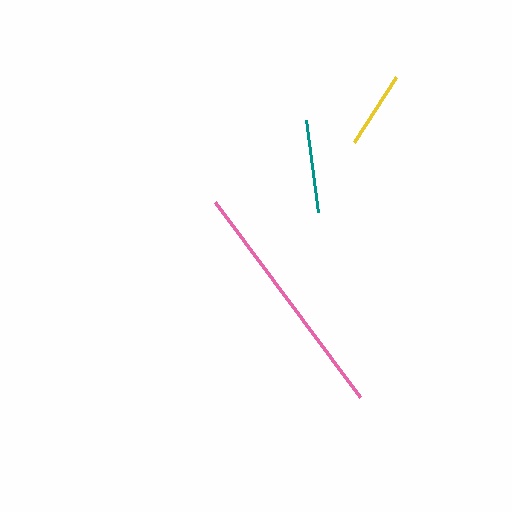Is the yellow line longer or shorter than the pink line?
The pink line is longer than the yellow line.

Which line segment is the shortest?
The yellow line is the shortest at approximately 77 pixels.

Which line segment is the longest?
The pink line is the longest at approximately 243 pixels.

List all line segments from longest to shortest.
From longest to shortest: pink, teal, yellow.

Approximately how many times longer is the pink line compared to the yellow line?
The pink line is approximately 3.1 times the length of the yellow line.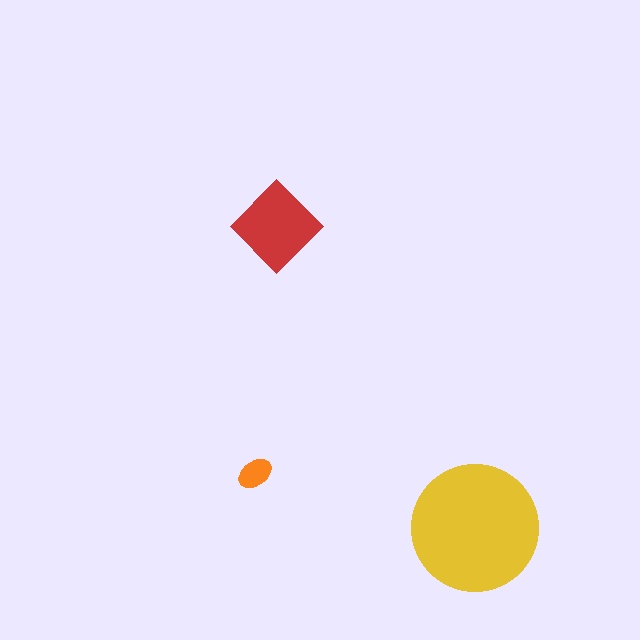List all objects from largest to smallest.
The yellow circle, the red diamond, the orange ellipse.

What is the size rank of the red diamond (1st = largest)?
2nd.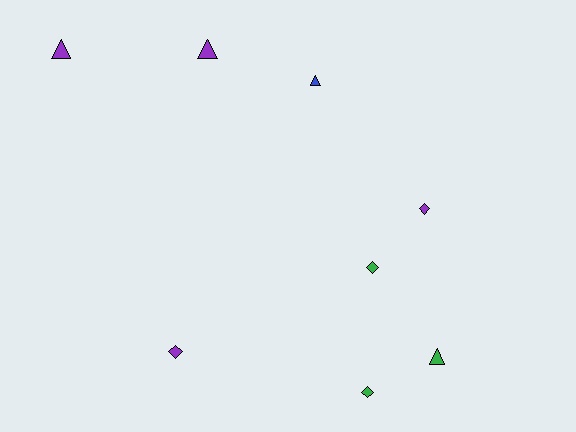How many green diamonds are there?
There are 2 green diamonds.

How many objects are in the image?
There are 8 objects.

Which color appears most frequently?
Purple, with 4 objects.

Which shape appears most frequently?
Diamond, with 4 objects.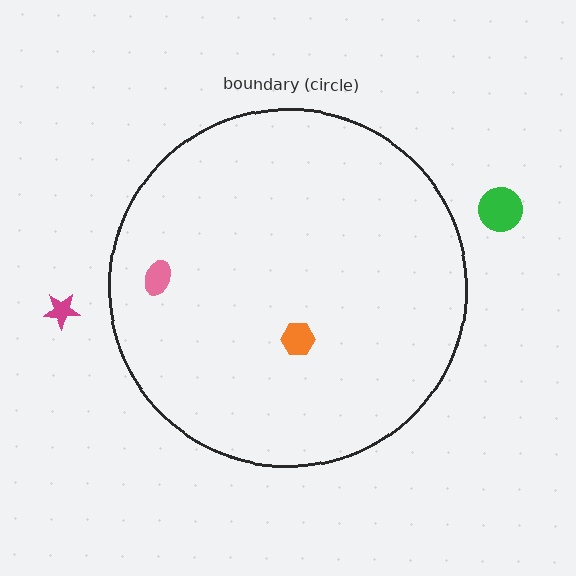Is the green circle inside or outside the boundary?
Outside.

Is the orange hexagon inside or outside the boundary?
Inside.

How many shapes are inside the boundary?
2 inside, 2 outside.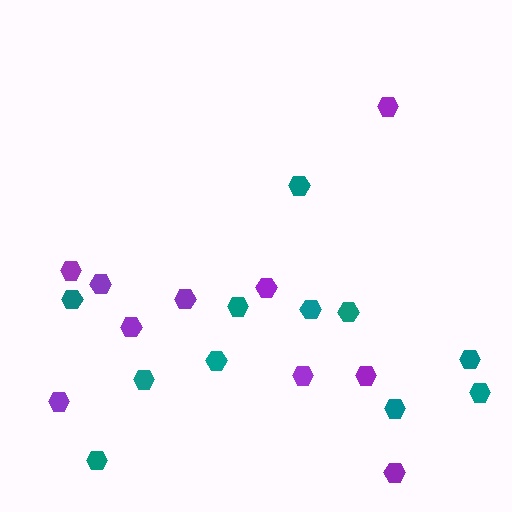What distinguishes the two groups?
There are 2 groups: one group of teal hexagons (11) and one group of purple hexagons (10).